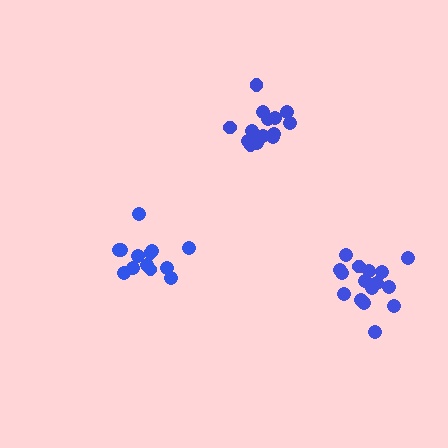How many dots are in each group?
Group 1: 13 dots, Group 2: 15 dots, Group 3: 18 dots (46 total).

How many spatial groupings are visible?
There are 3 spatial groupings.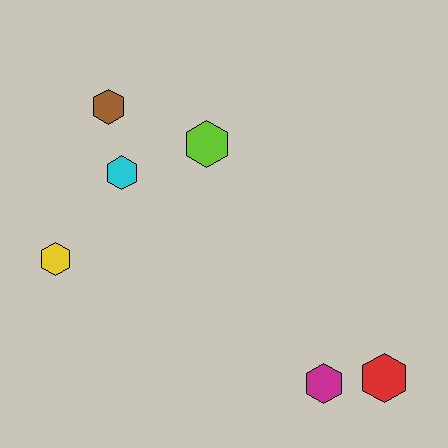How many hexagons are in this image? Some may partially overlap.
There are 6 hexagons.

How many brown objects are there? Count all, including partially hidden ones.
There is 1 brown object.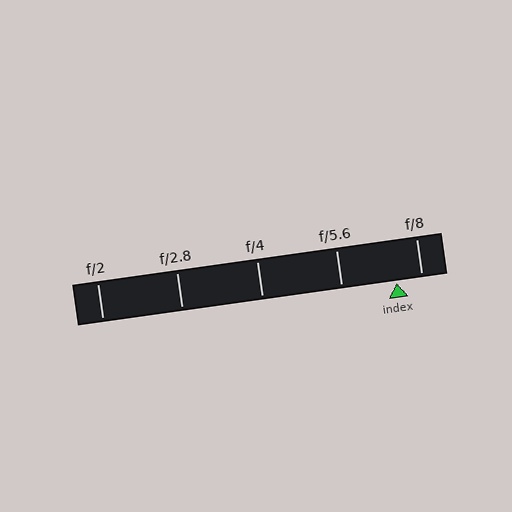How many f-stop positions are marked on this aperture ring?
There are 5 f-stop positions marked.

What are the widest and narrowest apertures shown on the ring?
The widest aperture shown is f/2 and the narrowest is f/8.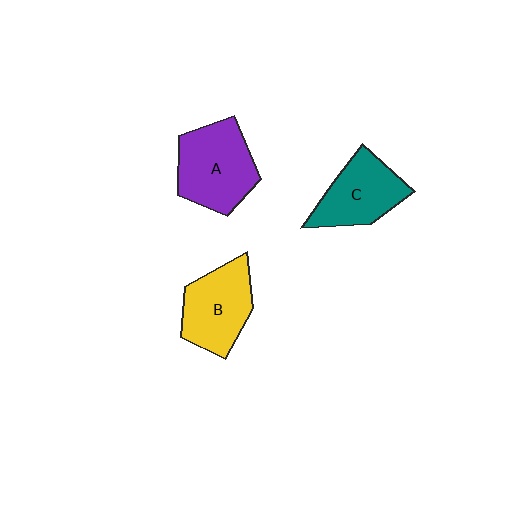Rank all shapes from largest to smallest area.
From largest to smallest: A (purple), B (yellow), C (teal).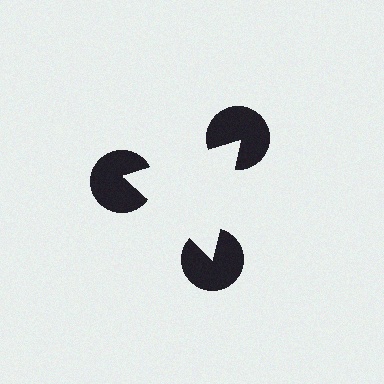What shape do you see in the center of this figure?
An illusory triangle — its edges are inferred from the aligned wedge cuts in the pac-man discs, not physically drawn.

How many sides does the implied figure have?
3 sides.